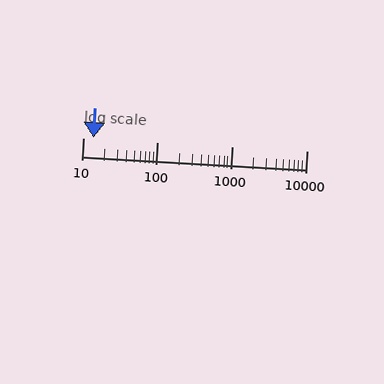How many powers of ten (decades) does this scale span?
The scale spans 3 decades, from 10 to 10000.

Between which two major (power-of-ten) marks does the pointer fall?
The pointer is between 10 and 100.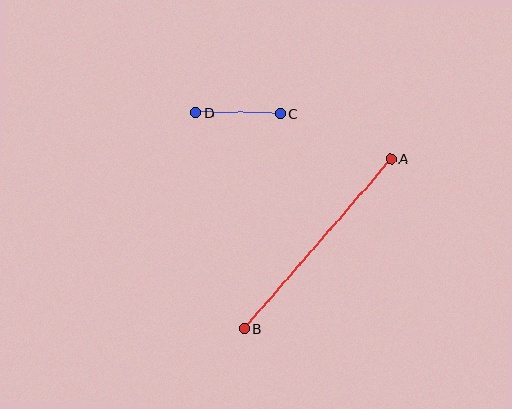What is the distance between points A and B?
The distance is approximately 224 pixels.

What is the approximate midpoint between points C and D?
The midpoint is at approximately (238, 113) pixels.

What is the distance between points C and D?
The distance is approximately 85 pixels.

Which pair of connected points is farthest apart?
Points A and B are farthest apart.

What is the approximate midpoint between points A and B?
The midpoint is at approximately (318, 243) pixels.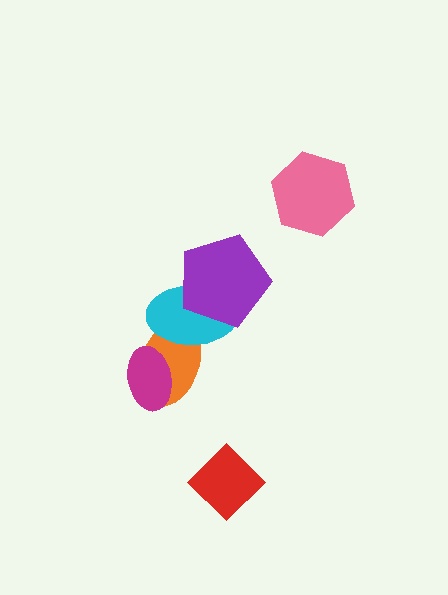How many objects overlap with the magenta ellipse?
1 object overlaps with the magenta ellipse.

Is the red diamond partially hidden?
No, no other shape covers it.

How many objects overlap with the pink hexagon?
0 objects overlap with the pink hexagon.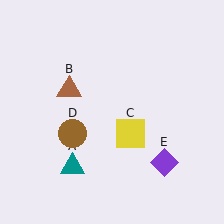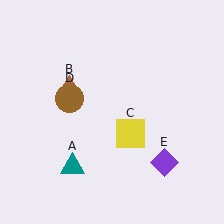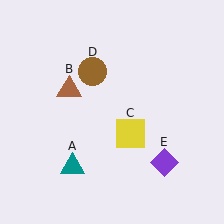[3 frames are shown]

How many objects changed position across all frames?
1 object changed position: brown circle (object D).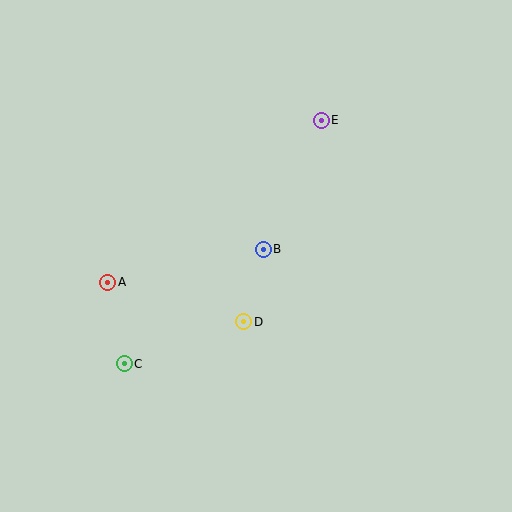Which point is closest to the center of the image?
Point B at (263, 249) is closest to the center.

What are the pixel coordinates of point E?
Point E is at (321, 120).